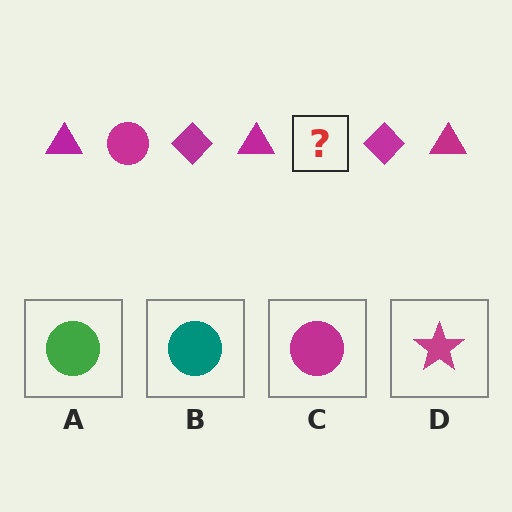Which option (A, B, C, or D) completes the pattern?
C.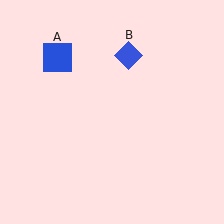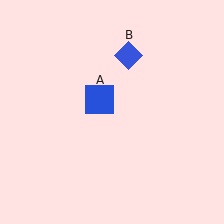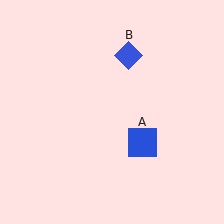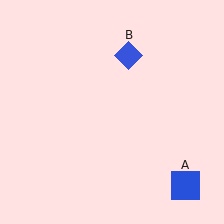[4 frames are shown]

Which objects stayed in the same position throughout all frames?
Blue diamond (object B) remained stationary.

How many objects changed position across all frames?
1 object changed position: blue square (object A).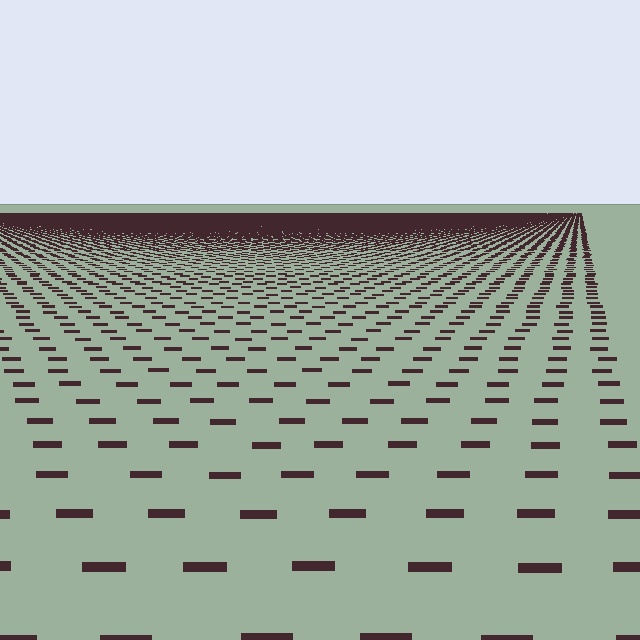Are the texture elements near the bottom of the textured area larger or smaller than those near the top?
Larger. Near the bottom, elements are closer to the viewer and appear at a bigger on-screen size.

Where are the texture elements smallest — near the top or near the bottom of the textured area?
Near the top.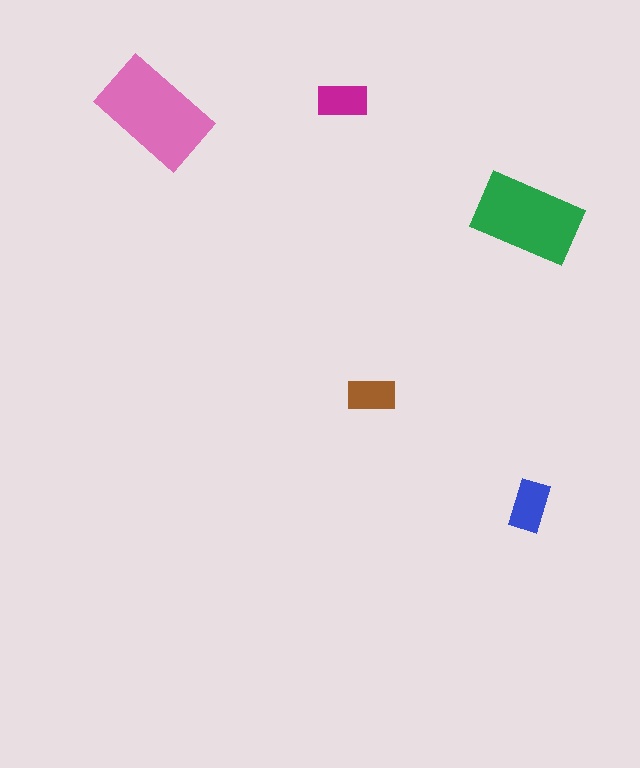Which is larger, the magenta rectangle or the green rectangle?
The green one.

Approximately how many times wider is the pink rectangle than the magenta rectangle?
About 2.5 times wider.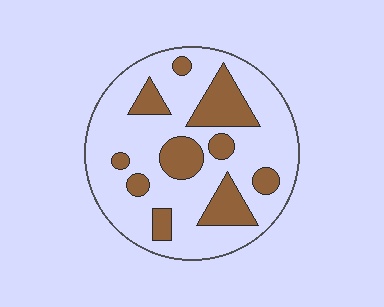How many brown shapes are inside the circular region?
10.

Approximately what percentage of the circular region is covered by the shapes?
Approximately 25%.